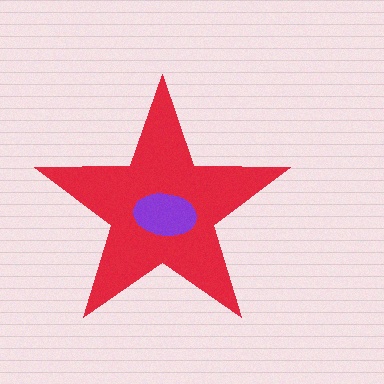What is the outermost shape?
The red star.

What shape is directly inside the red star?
The purple ellipse.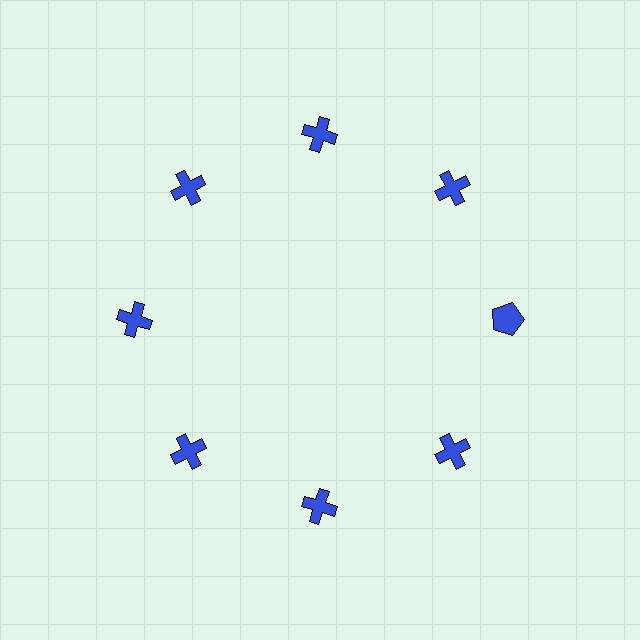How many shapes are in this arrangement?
There are 8 shapes arranged in a ring pattern.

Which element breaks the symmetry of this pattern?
The blue pentagon at roughly the 3 o'clock position breaks the symmetry. All other shapes are blue crosses.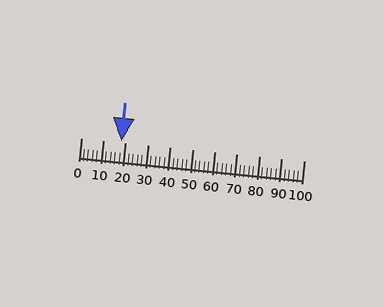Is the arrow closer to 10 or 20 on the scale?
The arrow is closer to 20.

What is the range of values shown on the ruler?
The ruler shows values from 0 to 100.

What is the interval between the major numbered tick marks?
The major tick marks are spaced 10 units apart.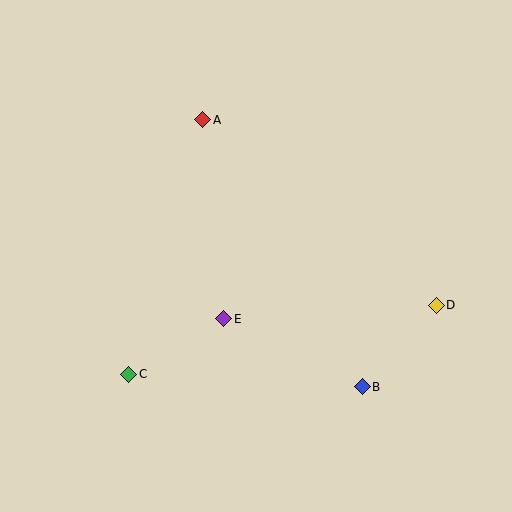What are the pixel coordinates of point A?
Point A is at (203, 120).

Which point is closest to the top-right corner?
Point D is closest to the top-right corner.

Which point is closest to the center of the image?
Point E at (224, 319) is closest to the center.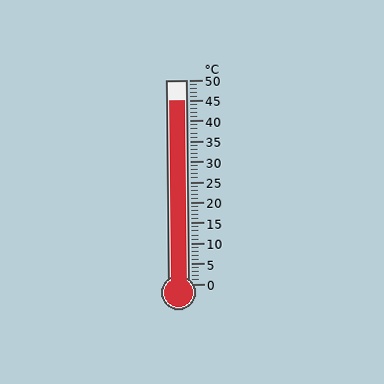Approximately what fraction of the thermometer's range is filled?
The thermometer is filled to approximately 90% of its range.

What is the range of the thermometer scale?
The thermometer scale ranges from 0°C to 50°C.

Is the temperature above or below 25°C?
The temperature is above 25°C.